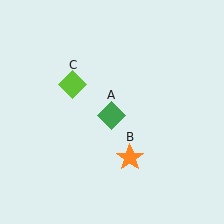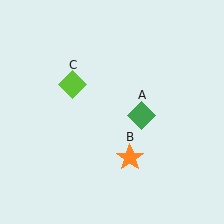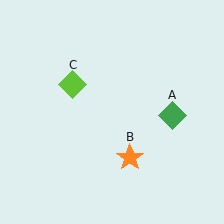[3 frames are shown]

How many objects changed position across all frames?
1 object changed position: green diamond (object A).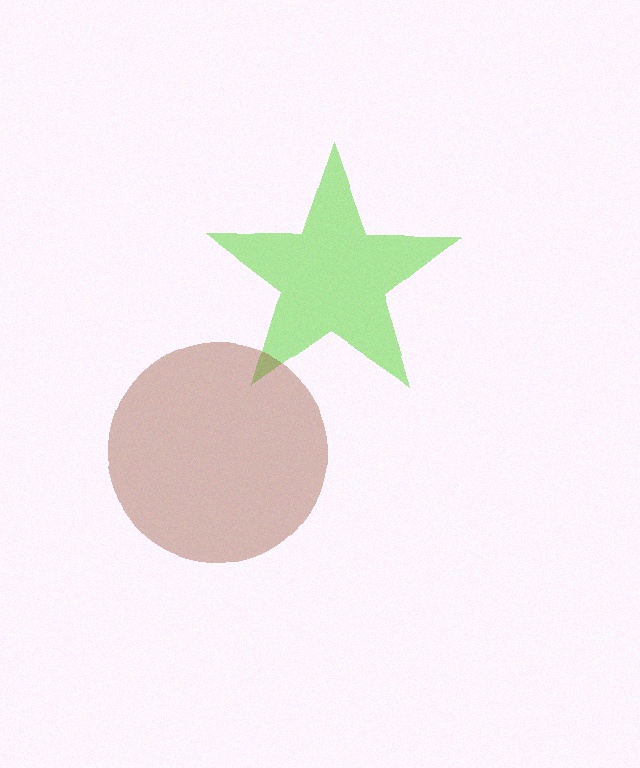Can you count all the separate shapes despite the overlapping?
Yes, there are 2 separate shapes.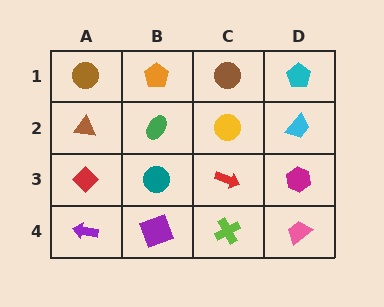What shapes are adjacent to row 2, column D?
A cyan pentagon (row 1, column D), a magenta hexagon (row 3, column D), a yellow circle (row 2, column C).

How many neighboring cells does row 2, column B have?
4.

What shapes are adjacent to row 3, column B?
A green ellipse (row 2, column B), a purple square (row 4, column B), a red diamond (row 3, column A), a red arrow (row 3, column C).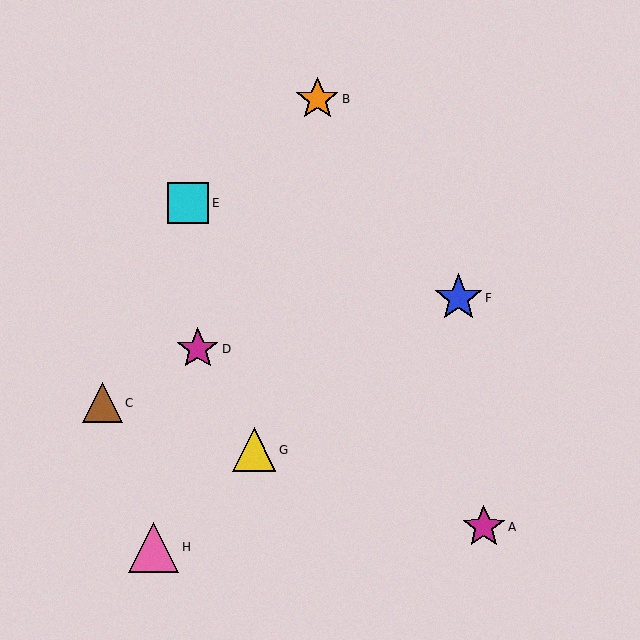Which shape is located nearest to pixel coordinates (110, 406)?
The brown triangle (labeled C) at (102, 403) is nearest to that location.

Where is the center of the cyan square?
The center of the cyan square is at (188, 203).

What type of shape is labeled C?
Shape C is a brown triangle.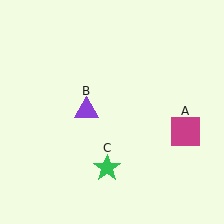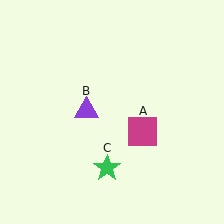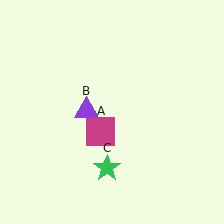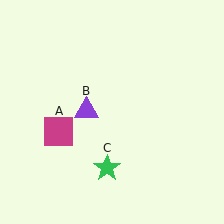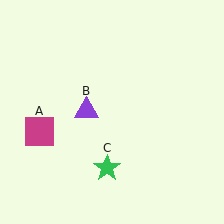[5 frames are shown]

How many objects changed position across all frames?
1 object changed position: magenta square (object A).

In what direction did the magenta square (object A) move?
The magenta square (object A) moved left.